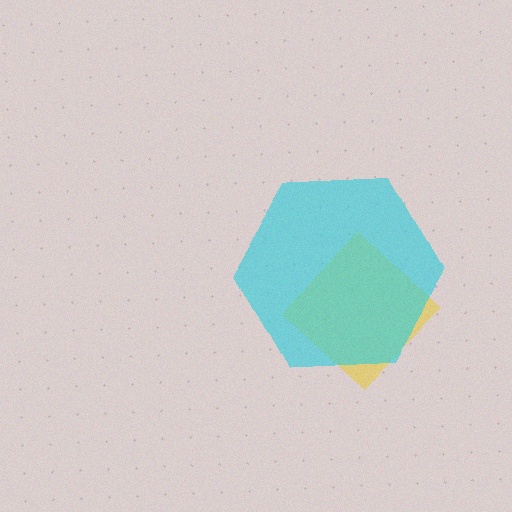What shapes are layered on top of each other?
The layered shapes are: a yellow diamond, a cyan hexagon.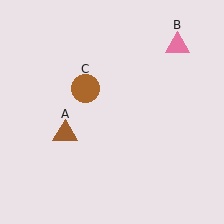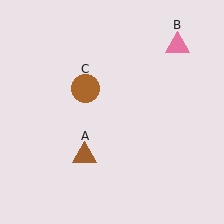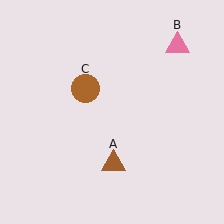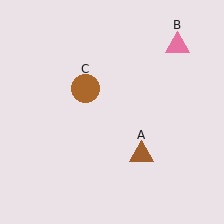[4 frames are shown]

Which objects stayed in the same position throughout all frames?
Pink triangle (object B) and brown circle (object C) remained stationary.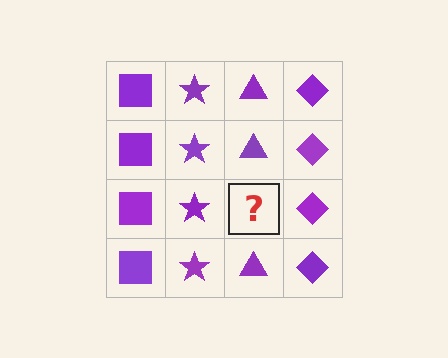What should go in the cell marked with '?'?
The missing cell should contain a purple triangle.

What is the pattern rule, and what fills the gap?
The rule is that each column has a consistent shape. The gap should be filled with a purple triangle.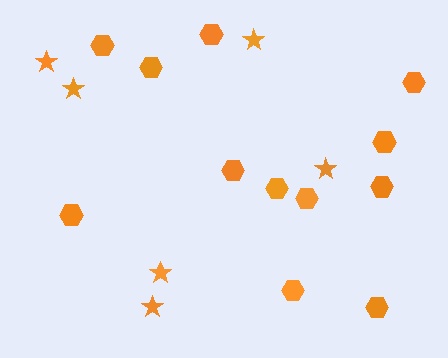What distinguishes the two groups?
There are 2 groups: one group of hexagons (12) and one group of stars (6).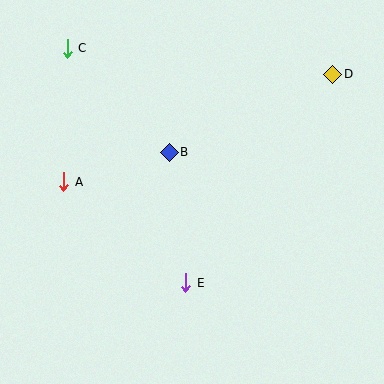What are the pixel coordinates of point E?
Point E is at (186, 283).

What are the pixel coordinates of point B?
Point B is at (169, 152).